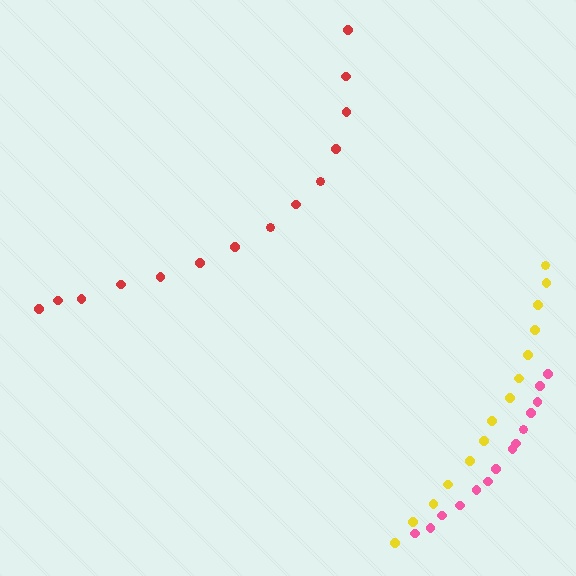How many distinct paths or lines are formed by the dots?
There are 3 distinct paths.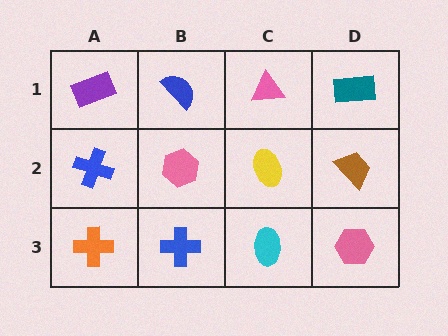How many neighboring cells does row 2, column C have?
4.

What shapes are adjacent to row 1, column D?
A brown trapezoid (row 2, column D), a pink triangle (row 1, column C).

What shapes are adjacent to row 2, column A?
A purple rectangle (row 1, column A), an orange cross (row 3, column A), a pink hexagon (row 2, column B).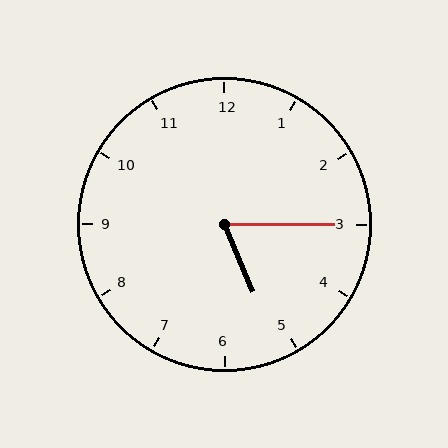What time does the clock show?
5:15.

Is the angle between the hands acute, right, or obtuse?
It is acute.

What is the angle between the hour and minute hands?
Approximately 68 degrees.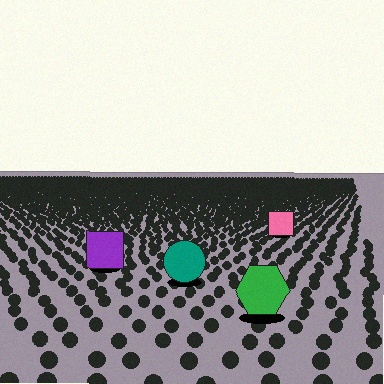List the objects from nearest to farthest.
From nearest to farthest: the green hexagon, the teal circle, the purple square, the pink square.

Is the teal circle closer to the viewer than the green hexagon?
No. The green hexagon is closer — you can tell from the texture gradient: the ground texture is coarser near it.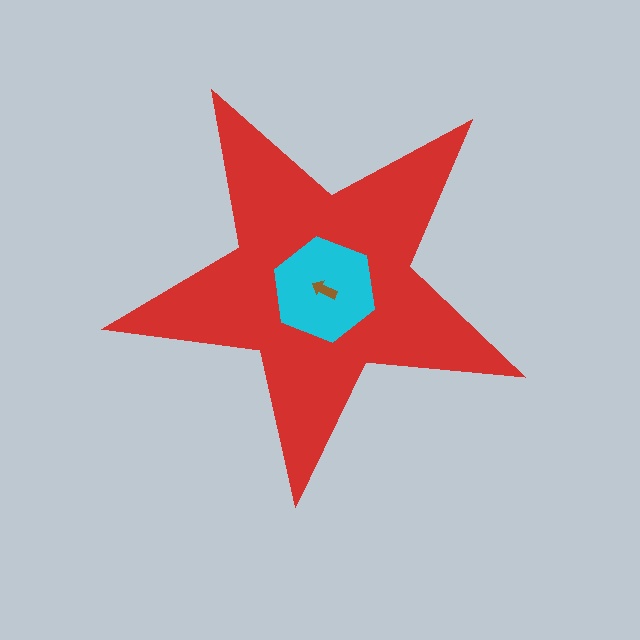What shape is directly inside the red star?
The cyan hexagon.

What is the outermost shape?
The red star.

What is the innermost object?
The brown arrow.